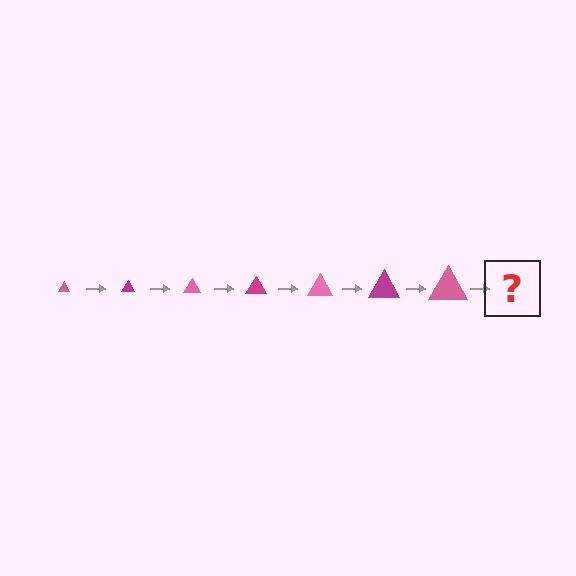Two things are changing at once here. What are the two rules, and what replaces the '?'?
The two rules are that the triangle grows larger each step and the color cycles through pink and magenta. The '?' should be a magenta triangle, larger than the previous one.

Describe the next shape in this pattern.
It should be a magenta triangle, larger than the previous one.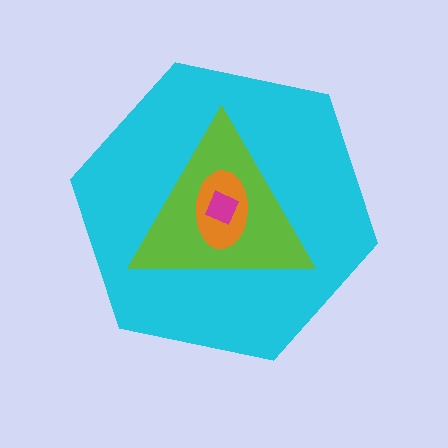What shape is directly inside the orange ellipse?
The magenta square.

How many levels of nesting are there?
4.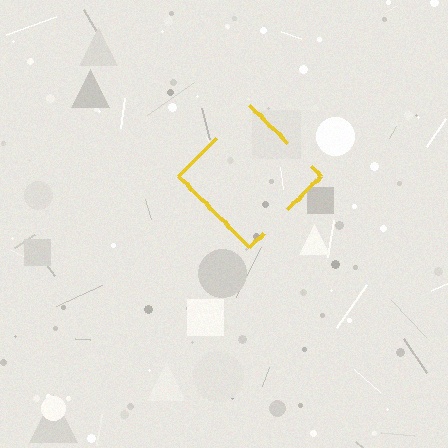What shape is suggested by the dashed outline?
The dashed outline suggests a diamond.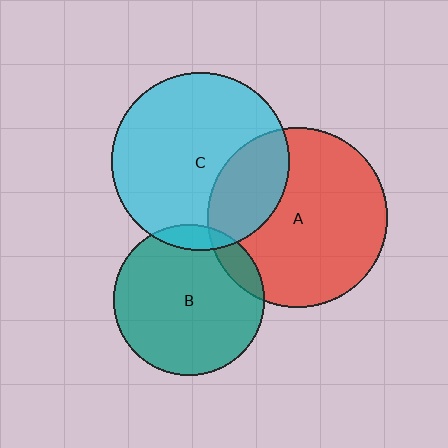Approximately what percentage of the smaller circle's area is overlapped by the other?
Approximately 10%.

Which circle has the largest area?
Circle A (red).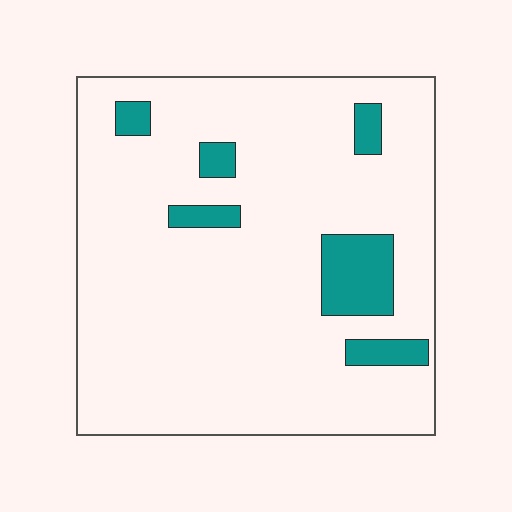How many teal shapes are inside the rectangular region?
6.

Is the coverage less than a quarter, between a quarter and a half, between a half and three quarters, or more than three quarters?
Less than a quarter.